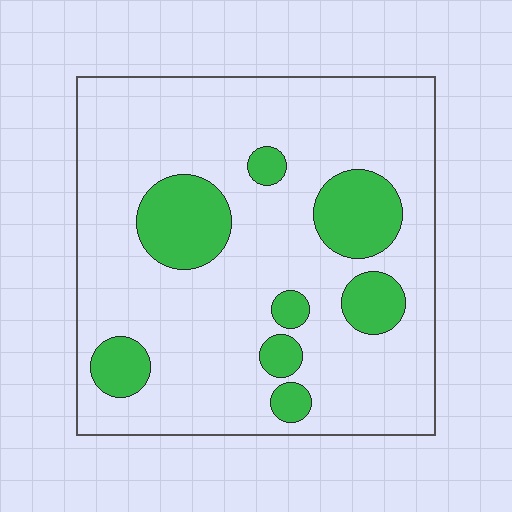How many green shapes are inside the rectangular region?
8.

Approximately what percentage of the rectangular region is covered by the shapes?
Approximately 20%.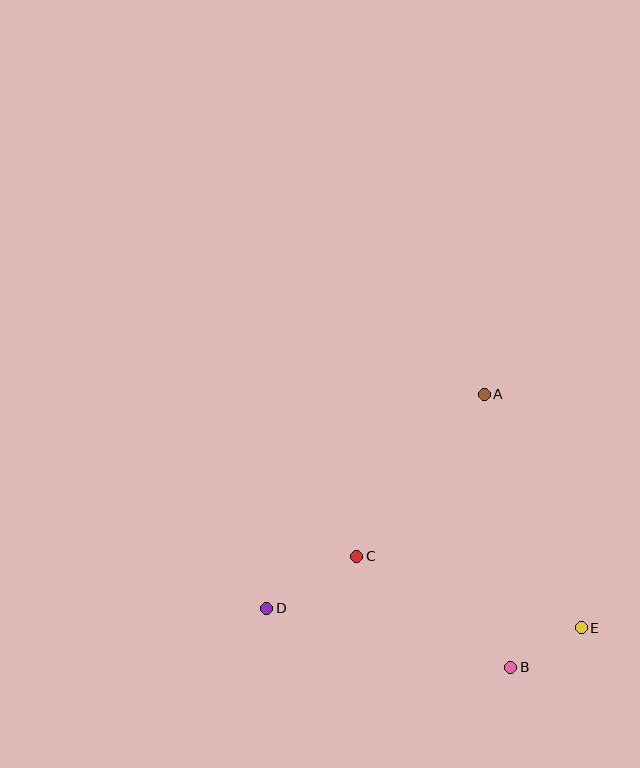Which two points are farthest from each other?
Points D and E are farthest from each other.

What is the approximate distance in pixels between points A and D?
The distance between A and D is approximately 305 pixels.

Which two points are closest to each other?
Points B and E are closest to each other.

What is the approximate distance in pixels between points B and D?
The distance between B and D is approximately 251 pixels.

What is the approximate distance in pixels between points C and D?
The distance between C and D is approximately 104 pixels.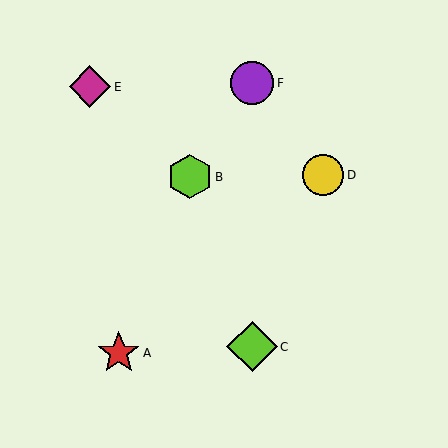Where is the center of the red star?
The center of the red star is at (119, 353).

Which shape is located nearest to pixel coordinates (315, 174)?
The yellow circle (labeled D) at (323, 175) is nearest to that location.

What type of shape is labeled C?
Shape C is a lime diamond.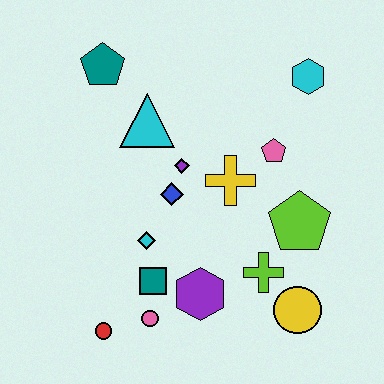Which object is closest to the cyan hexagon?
The pink pentagon is closest to the cyan hexagon.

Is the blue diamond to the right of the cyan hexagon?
No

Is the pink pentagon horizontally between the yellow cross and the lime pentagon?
Yes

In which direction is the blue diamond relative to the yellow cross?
The blue diamond is to the left of the yellow cross.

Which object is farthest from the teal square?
The cyan hexagon is farthest from the teal square.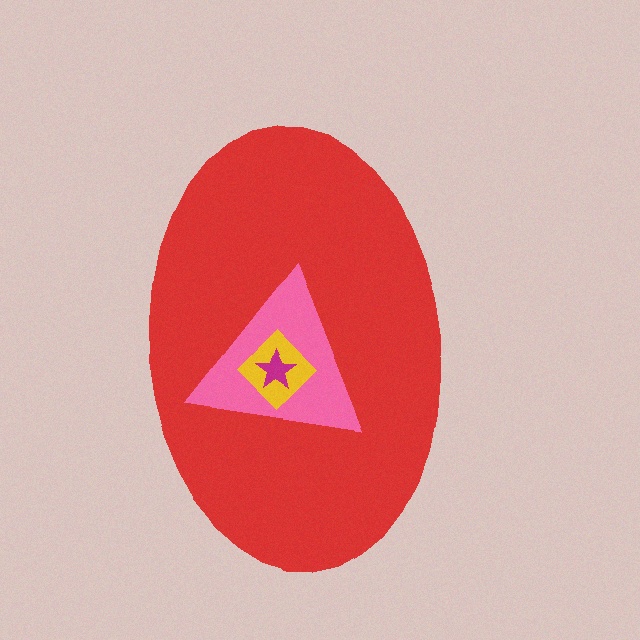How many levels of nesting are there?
4.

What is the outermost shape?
The red ellipse.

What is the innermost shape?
The magenta star.